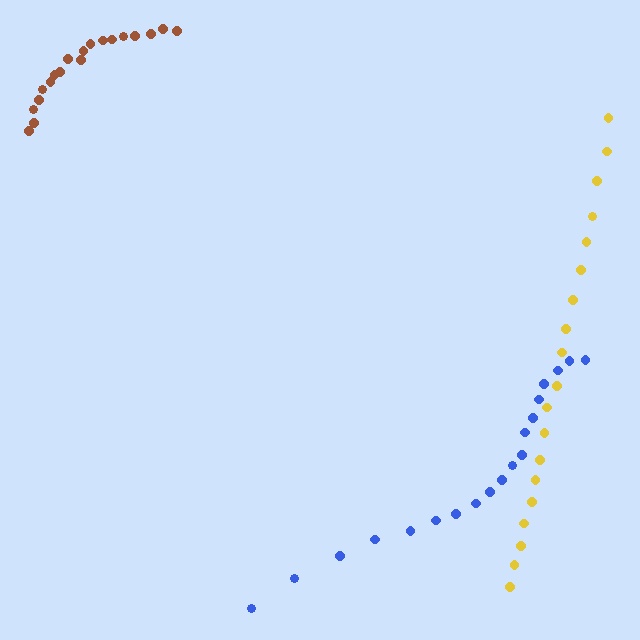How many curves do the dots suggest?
There are 3 distinct paths.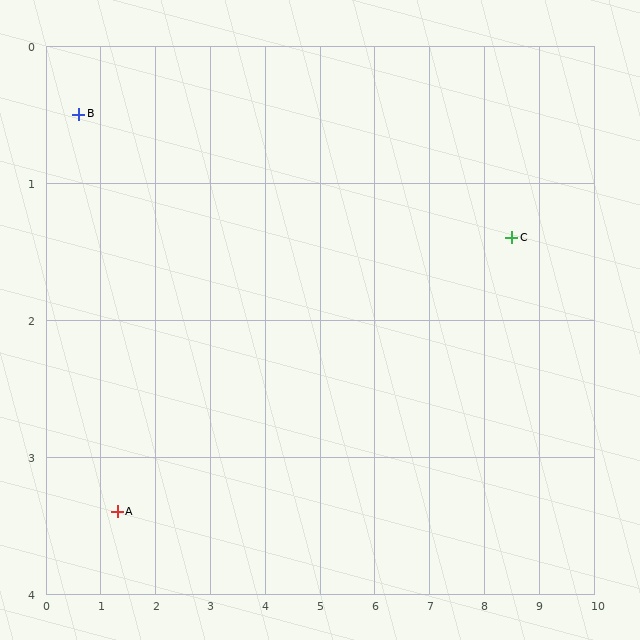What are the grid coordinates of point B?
Point B is at approximately (0.6, 0.5).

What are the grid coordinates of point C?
Point C is at approximately (8.5, 1.4).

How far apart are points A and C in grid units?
Points A and C are about 7.5 grid units apart.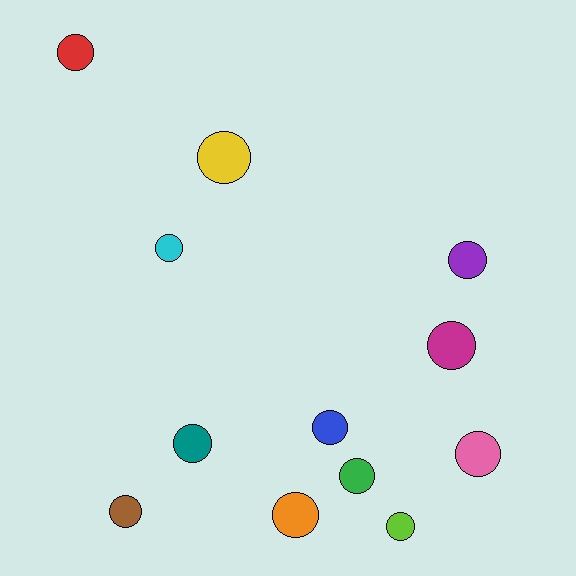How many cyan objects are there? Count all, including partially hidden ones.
There is 1 cyan object.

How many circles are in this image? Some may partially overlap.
There are 12 circles.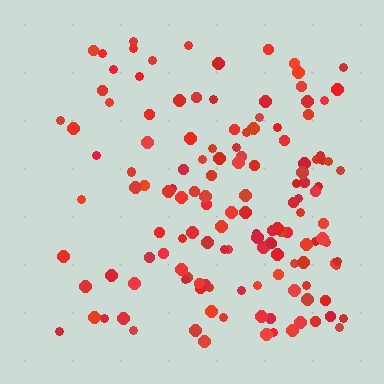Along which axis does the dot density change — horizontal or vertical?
Horizontal.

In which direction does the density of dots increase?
From left to right, with the right side densest.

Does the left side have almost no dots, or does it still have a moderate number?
Still a moderate number, just noticeably fewer than the right.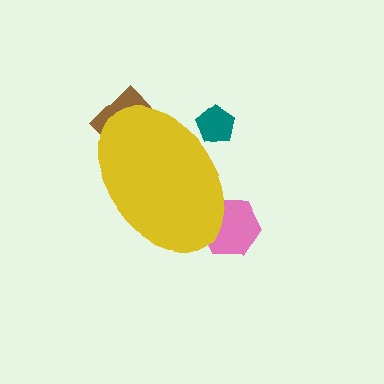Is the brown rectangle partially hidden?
Yes, the brown rectangle is partially hidden behind the yellow ellipse.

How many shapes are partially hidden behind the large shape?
4 shapes are partially hidden.